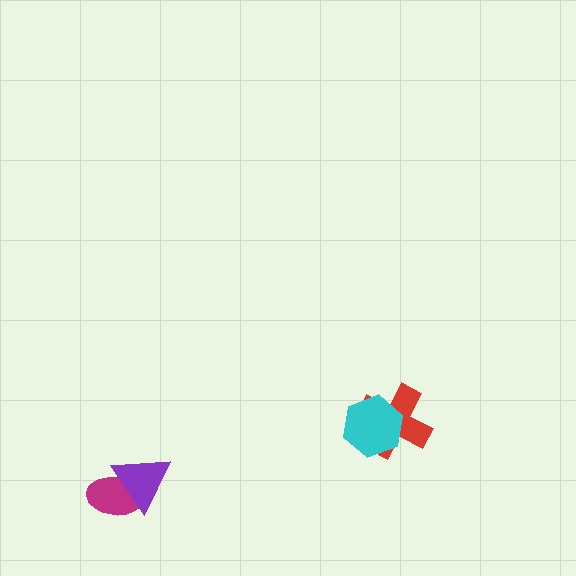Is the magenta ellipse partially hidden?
Yes, it is partially covered by another shape.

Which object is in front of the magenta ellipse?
The purple triangle is in front of the magenta ellipse.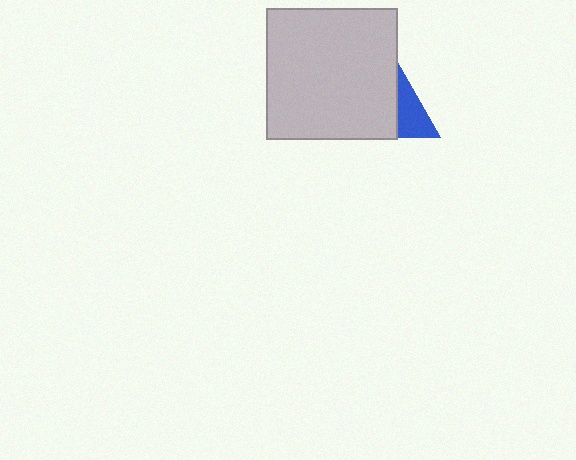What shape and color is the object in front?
The object in front is a light gray square.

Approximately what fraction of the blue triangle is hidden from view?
Roughly 53% of the blue triangle is hidden behind the light gray square.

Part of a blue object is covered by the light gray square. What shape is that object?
It is a triangle.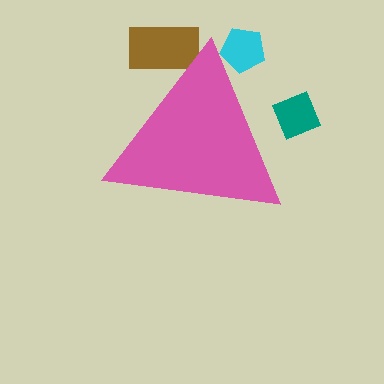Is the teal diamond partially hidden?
Yes, the teal diamond is partially hidden behind the pink triangle.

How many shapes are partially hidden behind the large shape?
3 shapes are partially hidden.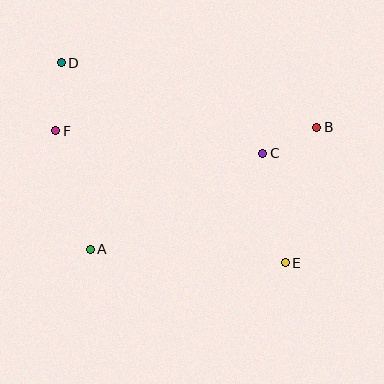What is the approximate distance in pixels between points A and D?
The distance between A and D is approximately 188 pixels.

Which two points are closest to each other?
Points B and C are closest to each other.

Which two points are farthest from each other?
Points D and E are farthest from each other.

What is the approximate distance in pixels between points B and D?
The distance between B and D is approximately 263 pixels.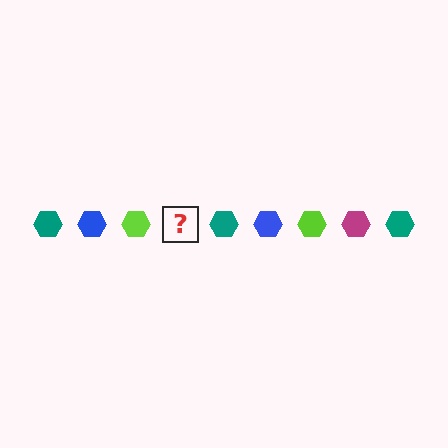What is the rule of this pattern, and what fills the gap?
The rule is that the pattern cycles through teal, blue, lime, magenta hexagons. The gap should be filled with a magenta hexagon.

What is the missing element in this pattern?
The missing element is a magenta hexagon.